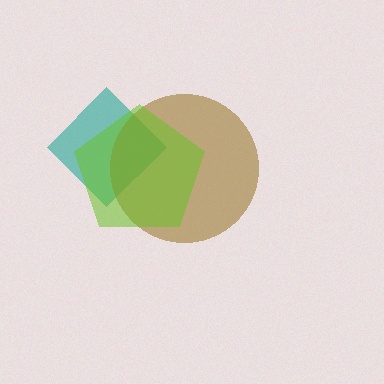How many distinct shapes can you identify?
There are 3 distinct shapes: a teal diamond, a brown circle, a lime pentagon.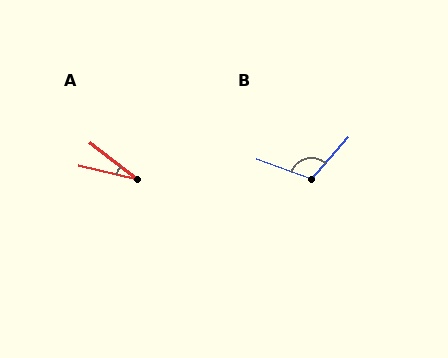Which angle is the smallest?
A, at approximately 24 degrees.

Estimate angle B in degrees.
Approximately 112 degrees.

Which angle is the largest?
B, at approximately 112 degrees.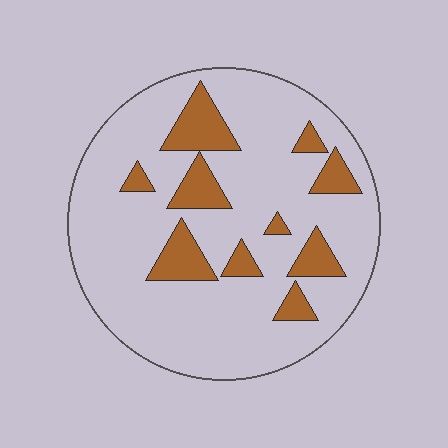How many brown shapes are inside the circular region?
10.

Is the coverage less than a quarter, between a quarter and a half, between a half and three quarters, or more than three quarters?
Less than a quarter.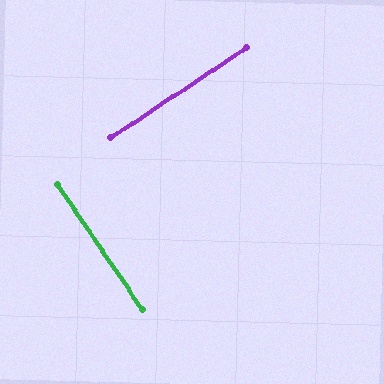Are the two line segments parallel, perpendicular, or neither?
Perpendicular — they meet at approximately 89°.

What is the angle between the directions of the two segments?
Approximately 89 degrees.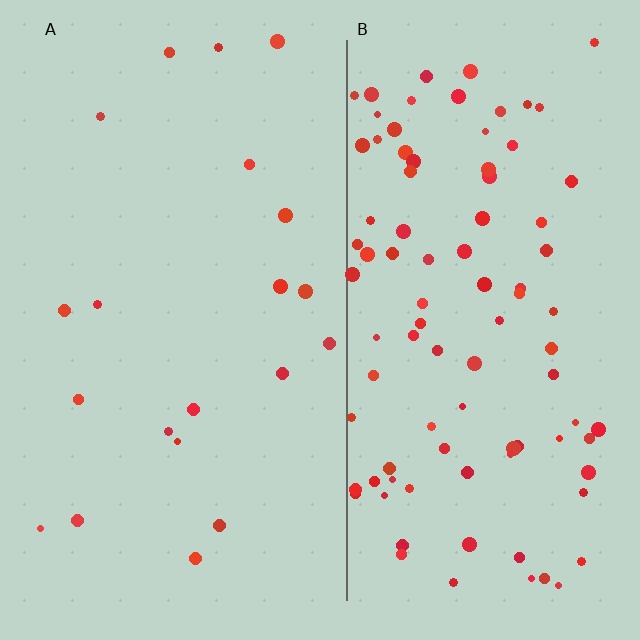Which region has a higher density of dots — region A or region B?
B (the right).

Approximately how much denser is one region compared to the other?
Approximately 4.7× — region B over region A.